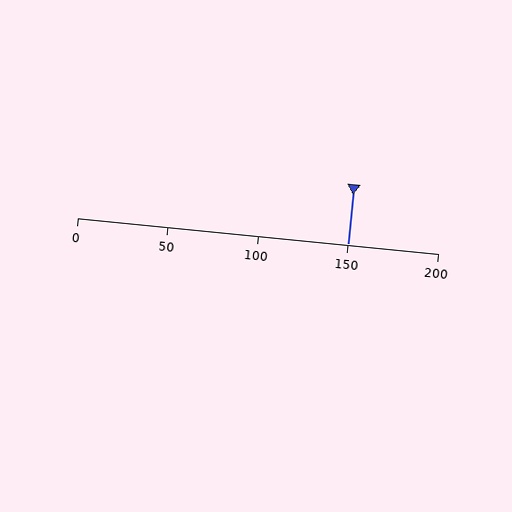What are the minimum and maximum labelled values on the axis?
The axis runs from 0 to 200.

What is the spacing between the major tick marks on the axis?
The major ticks are spaced 50 apart.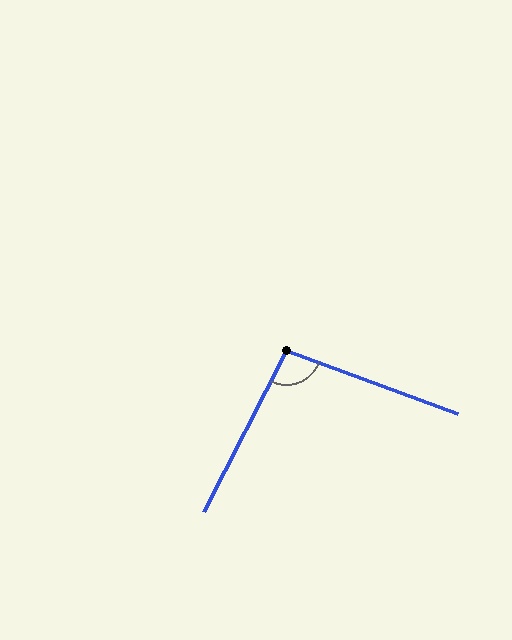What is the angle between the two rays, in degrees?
Approximately 97 degrees.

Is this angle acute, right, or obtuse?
It is obtuse.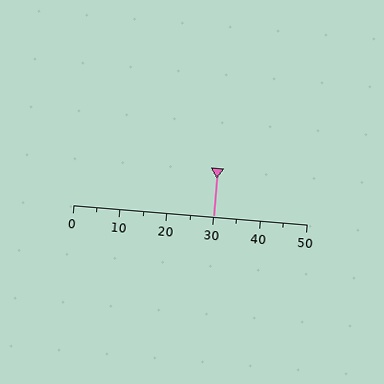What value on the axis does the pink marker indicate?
The marker indicates approximately 30.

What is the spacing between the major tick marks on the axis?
The major ticks are spaced 10 apart.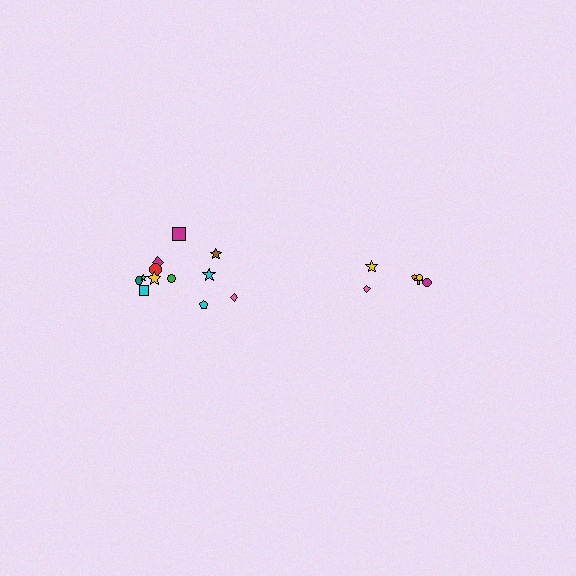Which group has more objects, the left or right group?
The left group.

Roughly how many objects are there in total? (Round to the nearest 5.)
Roughly 20 objects in total.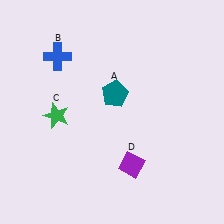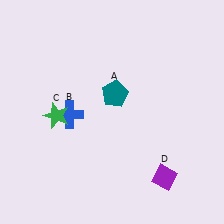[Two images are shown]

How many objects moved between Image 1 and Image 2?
2 objects moved between the two images.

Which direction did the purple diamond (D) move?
The purple diamond (D) moved right.